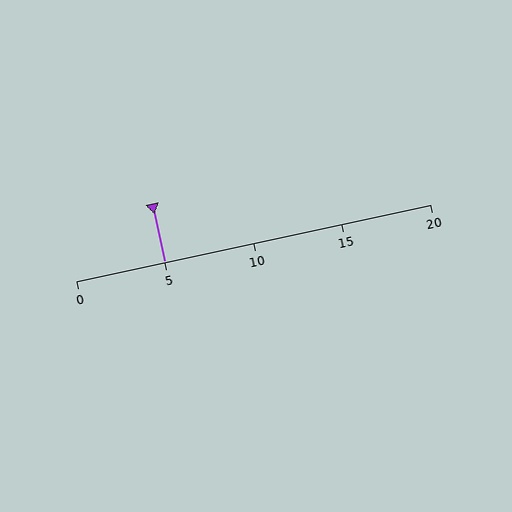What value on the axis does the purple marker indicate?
The marker indicates approximately 5.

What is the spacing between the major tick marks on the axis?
The major ticks are spaced 5 apart.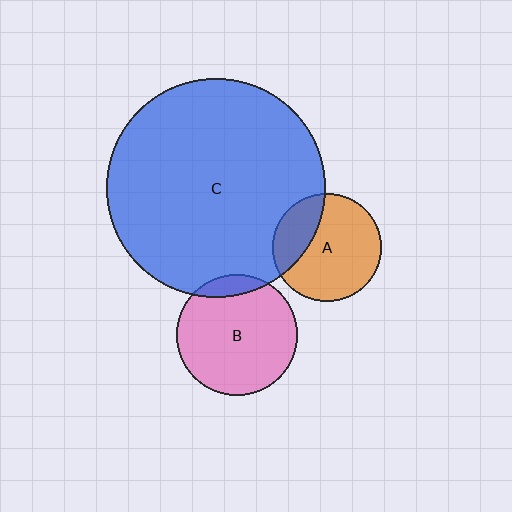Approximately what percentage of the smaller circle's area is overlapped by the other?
Approximately 25%.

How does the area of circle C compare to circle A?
Approximately 4.1 times.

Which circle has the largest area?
Circle C (blue).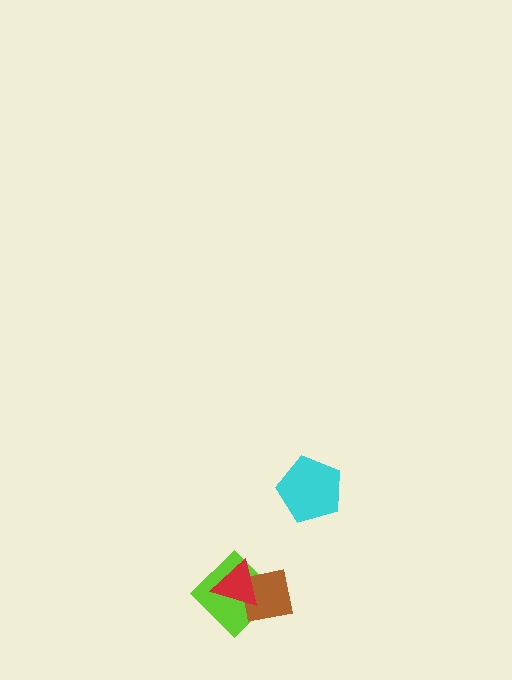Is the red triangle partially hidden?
No, no other shape covers it.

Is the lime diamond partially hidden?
Yes, it is partially covered by another shape.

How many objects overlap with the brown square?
2 objects overlap with the brown square.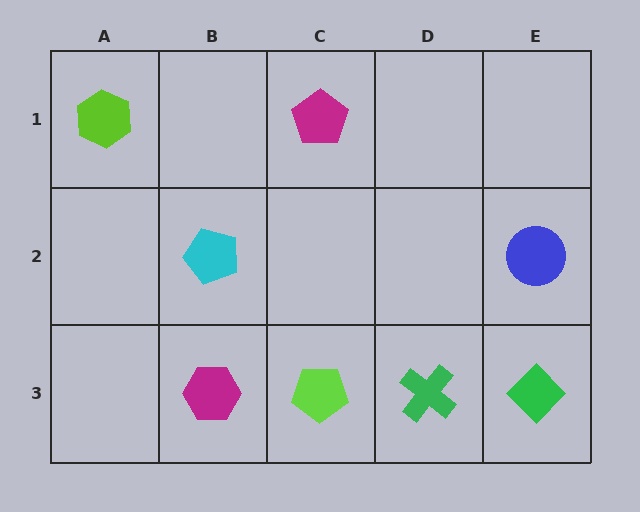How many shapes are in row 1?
2 shapes.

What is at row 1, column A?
A lime hexagon.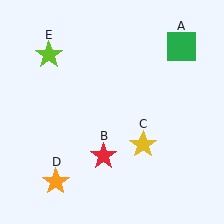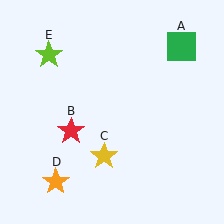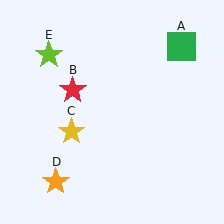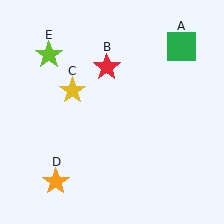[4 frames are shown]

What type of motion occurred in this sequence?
The red star (object B), yellow star (object C) rotated clockwise around the center of the scene.